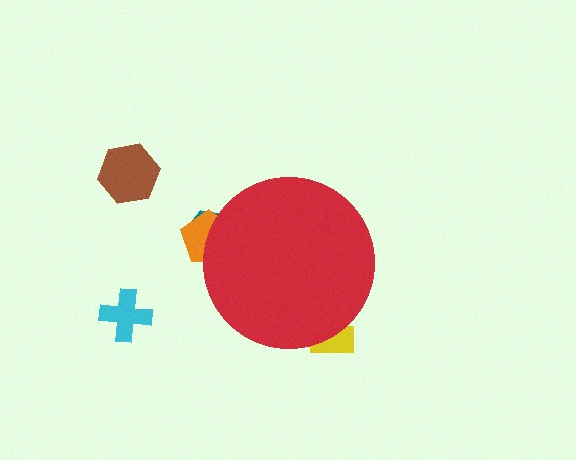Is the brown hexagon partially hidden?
No, the brown hexagon is fully visible.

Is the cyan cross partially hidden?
No, the cyan cross is fully visible.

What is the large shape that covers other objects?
A red circle.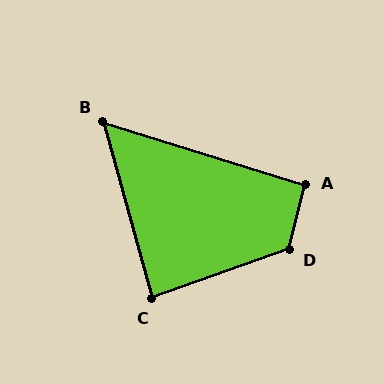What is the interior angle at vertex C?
Approximately 86 degrees (approximately right).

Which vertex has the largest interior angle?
D, at approximately 123 degrees.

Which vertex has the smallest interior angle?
B, at approximately 57 degrees.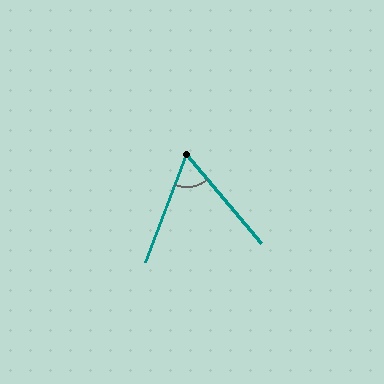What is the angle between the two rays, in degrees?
Approximately 61 degrees.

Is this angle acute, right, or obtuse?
It is acute.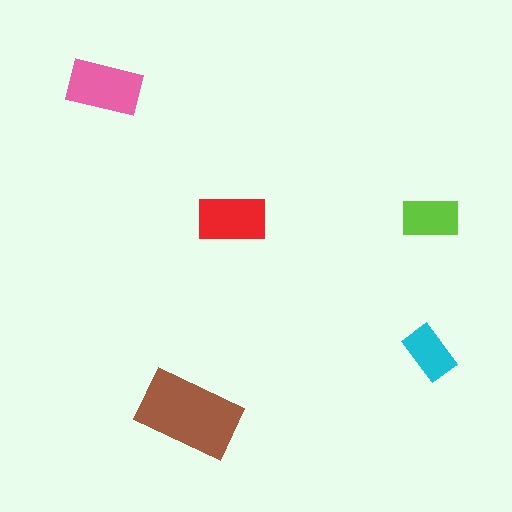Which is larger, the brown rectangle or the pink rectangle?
The brown one.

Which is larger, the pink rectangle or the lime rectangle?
The pink one.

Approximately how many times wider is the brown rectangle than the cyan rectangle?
About 2 times wider.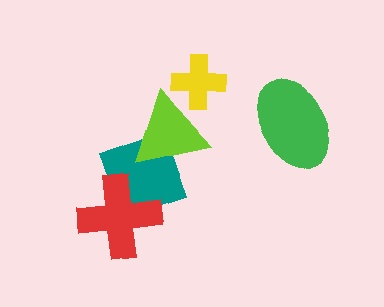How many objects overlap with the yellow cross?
1 object overlaps with the yellow cross.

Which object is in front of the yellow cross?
The lime triangle is in front of the yellow cross.